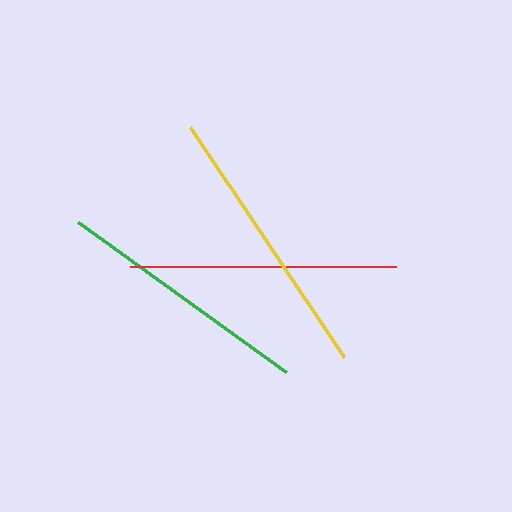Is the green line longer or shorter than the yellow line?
The yellow line is longer than the green line.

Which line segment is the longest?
The yellow line is the longest at approximately 276 pixels.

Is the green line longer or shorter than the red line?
The red line is longer than the green line.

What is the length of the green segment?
The green segment is approximately 256 pixels long.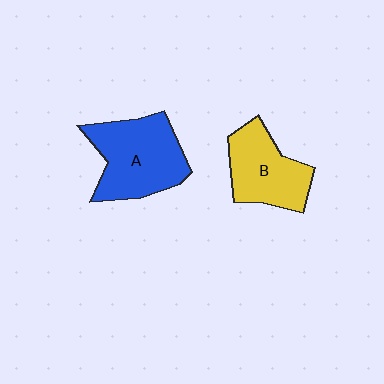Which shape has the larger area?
Shape A (blue).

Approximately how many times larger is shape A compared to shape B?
Approximately 1.3 times.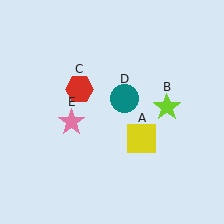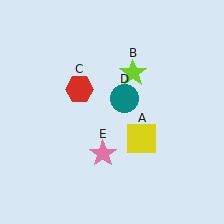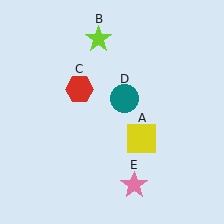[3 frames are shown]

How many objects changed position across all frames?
2 objects changed position: lime star (object B), pink star (object E).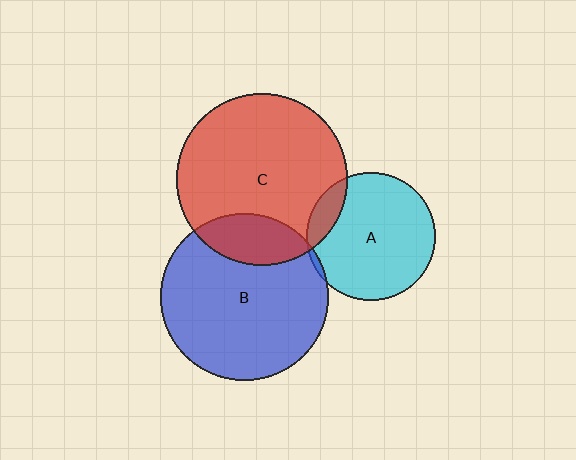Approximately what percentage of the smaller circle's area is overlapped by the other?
Approximately 5%.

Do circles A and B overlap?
Yes.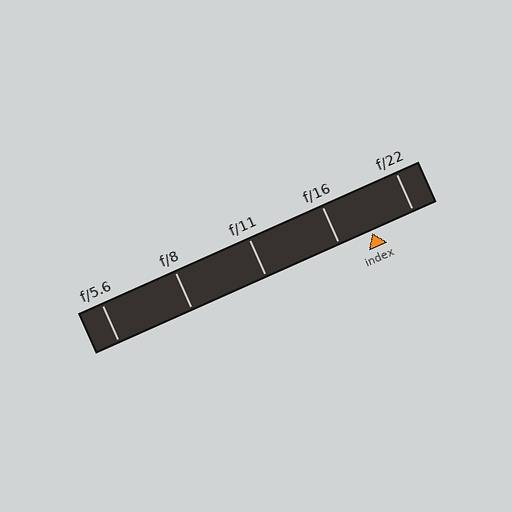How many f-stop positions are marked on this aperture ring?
There are 5 f-stop positions marked.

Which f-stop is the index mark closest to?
The index mark is closest to f/16.